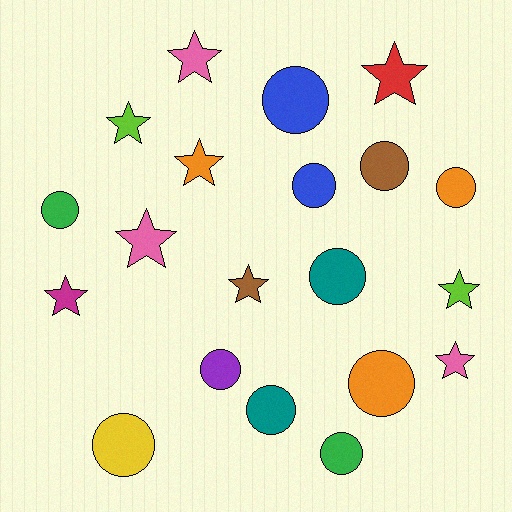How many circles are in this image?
There are 11 circles.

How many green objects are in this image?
There are 2 green objects.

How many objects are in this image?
There are 20 objects.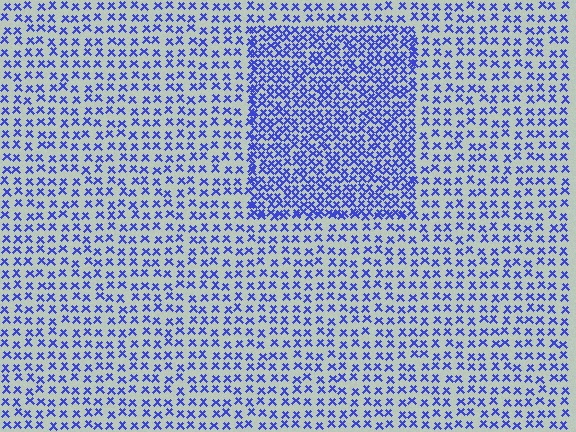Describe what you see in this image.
The image contains small blue elements arranged at two different densities. A rectangle-shaped region is visible where the elements are more densely packed than the surrounding area.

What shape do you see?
I see a rectangle.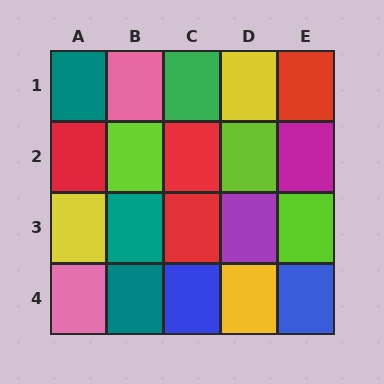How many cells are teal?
3 cells are teal.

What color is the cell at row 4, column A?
Pink.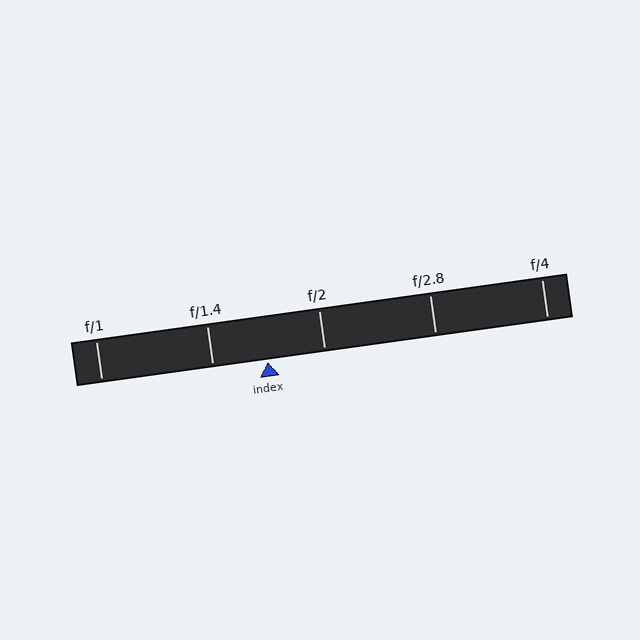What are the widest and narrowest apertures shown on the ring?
The widest aperture shown is f/1 and the narrowest is f/4.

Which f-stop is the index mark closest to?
The index mark is closest to f/1.4.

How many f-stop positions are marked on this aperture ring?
There are 5 f-stop positions marked.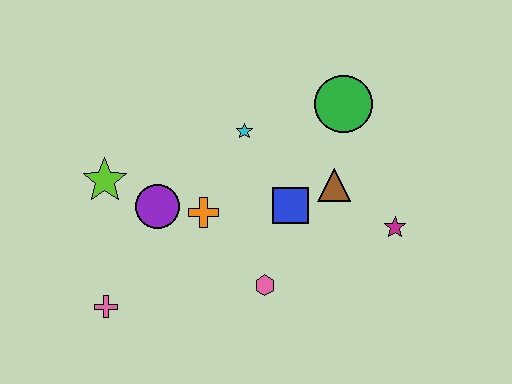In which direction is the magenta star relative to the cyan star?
The magenta star is to the right of the cyan star.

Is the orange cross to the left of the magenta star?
Yes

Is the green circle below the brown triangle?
No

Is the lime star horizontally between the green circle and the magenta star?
No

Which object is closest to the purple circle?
The orange cross is closest to the purple circle.